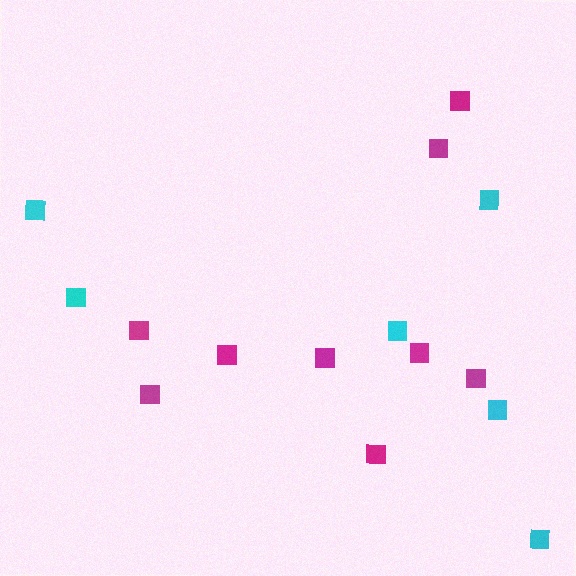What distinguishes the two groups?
There are 2 groups: one group of cyan squares (6) and one group of magenta squares (9).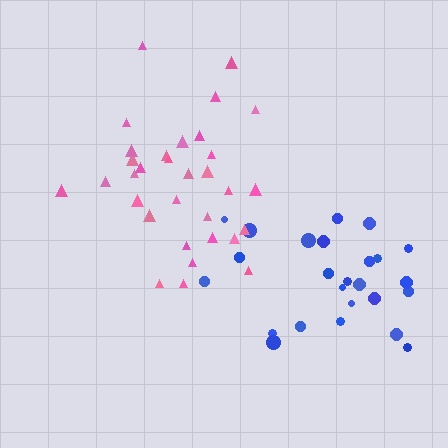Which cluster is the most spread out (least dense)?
Blue.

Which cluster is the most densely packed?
Pink.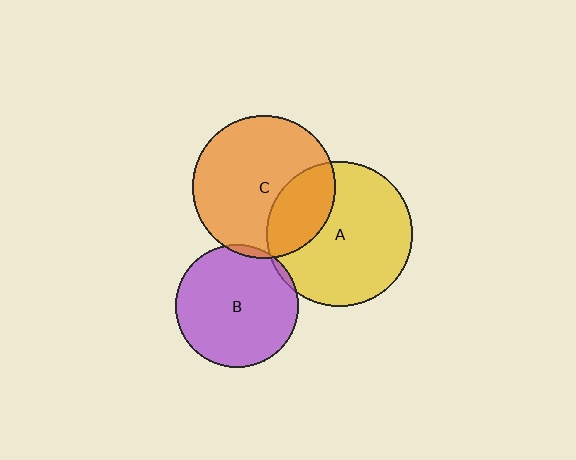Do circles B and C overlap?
Yes.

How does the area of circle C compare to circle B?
Approximately 1.3 times.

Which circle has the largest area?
Circle A (yellow).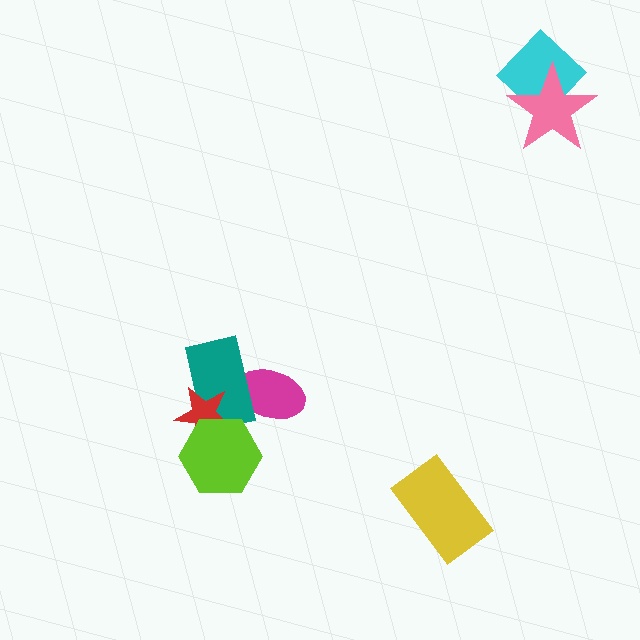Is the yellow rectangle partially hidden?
No, no other shape covers it.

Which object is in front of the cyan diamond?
The pink star is in front of the cyan diamond.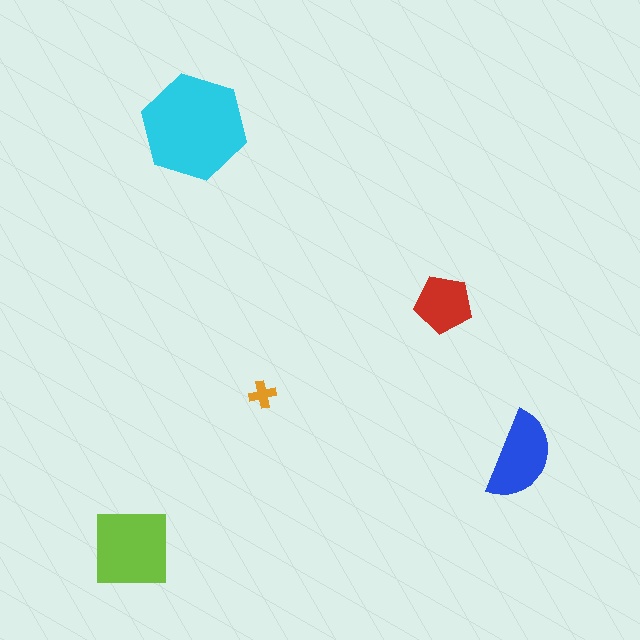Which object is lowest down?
The lime square is bottommost.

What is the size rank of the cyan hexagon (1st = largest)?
1st.